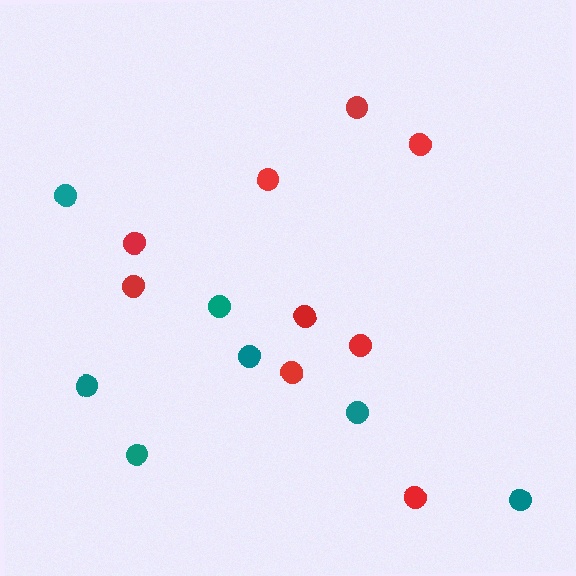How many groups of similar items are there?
There are 2 groups: one group of teal circles (7) and one group of red circles (9).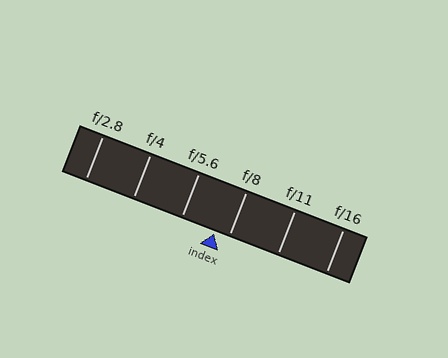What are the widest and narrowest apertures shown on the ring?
The widest aperture shown is f/2.8 and the narrowest is f/16.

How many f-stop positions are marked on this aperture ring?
There are 6 f-stop positions marked.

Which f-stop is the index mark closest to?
The index mark is closest to f/8.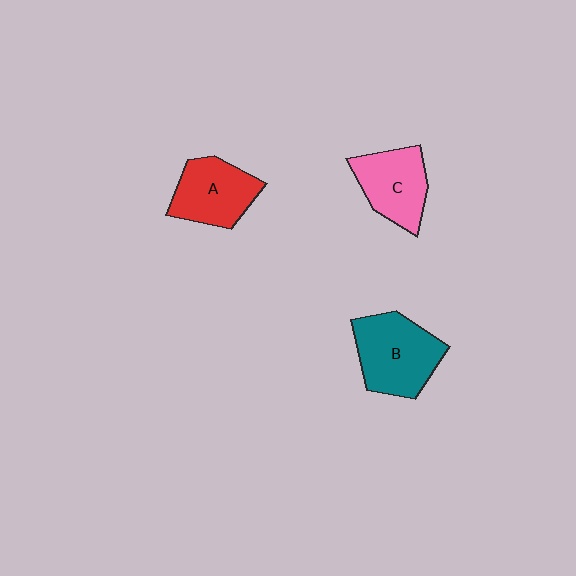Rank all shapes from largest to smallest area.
From largest to smallest: B (teal), A (red), C (pink).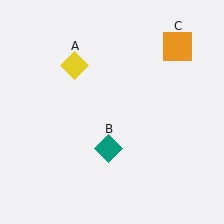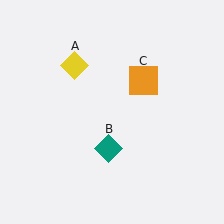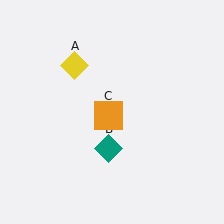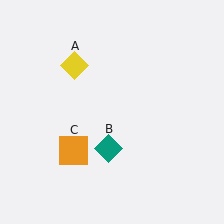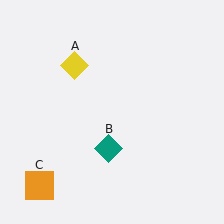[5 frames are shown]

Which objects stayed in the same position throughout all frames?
Yellow diamond (object A) and teal diamond (object B) remained stationary.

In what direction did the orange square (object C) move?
The orange square (object C) moved down and to the left.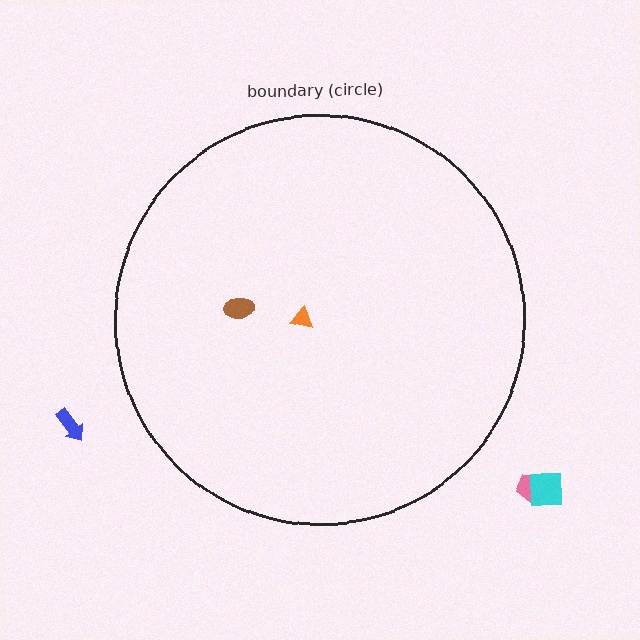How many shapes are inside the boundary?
2 inside, 3 outside.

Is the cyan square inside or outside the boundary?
Outside.